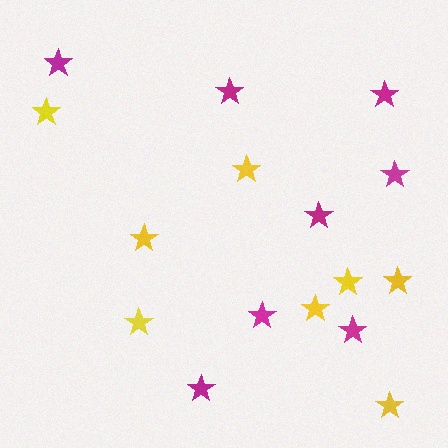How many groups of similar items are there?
There are 2 groups: one group of magenta stars (8) and one group of yellow stars (8).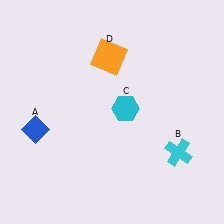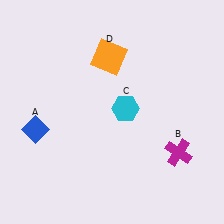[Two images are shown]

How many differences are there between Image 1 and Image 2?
There is 1 difference between the two images.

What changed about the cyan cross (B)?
In Image 1, B is cyan. In Image 2, it changed to magenta.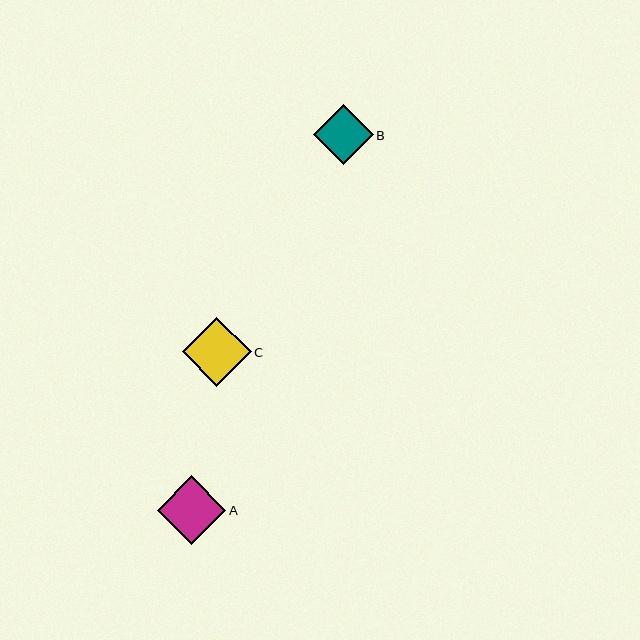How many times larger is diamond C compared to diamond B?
Diamond C is approximately 1.2 times the size of diamond B.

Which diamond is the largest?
Diamond C is the largest with a size of approximately 69 pixels.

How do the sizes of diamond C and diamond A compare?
Diamond C and diamond A are approximately the same size.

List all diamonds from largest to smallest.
From largest to smallest: C, A, B.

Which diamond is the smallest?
Diamond B is the smallest with a size of approximately 59 pixels.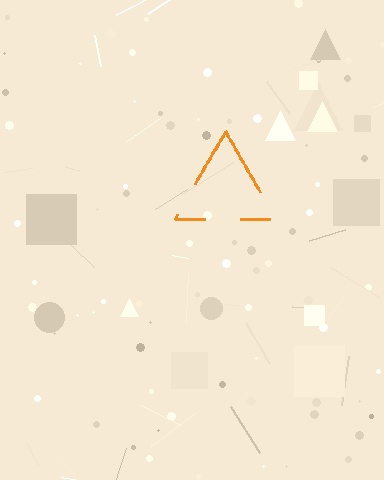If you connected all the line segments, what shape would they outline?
They would outline a triangle.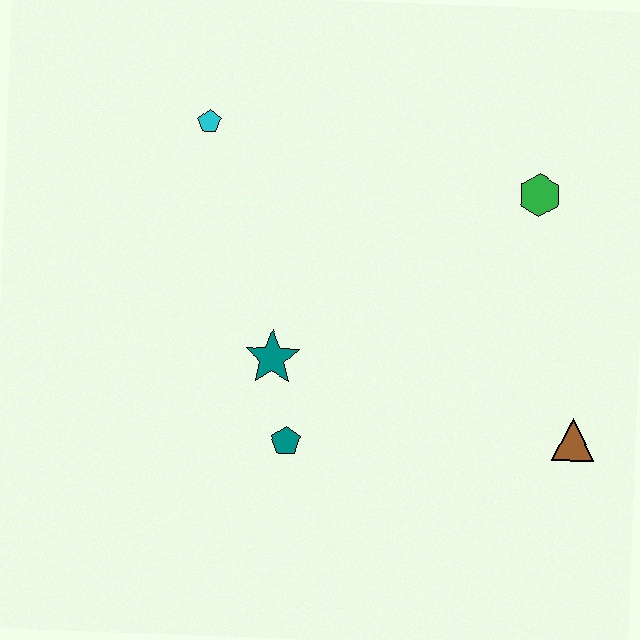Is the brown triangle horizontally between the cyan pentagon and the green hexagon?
No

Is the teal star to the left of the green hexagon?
Yes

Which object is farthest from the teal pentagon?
The green hexagon is farthest from the teal pentagon.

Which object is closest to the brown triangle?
The green hexagon is closest to the brown triangle.